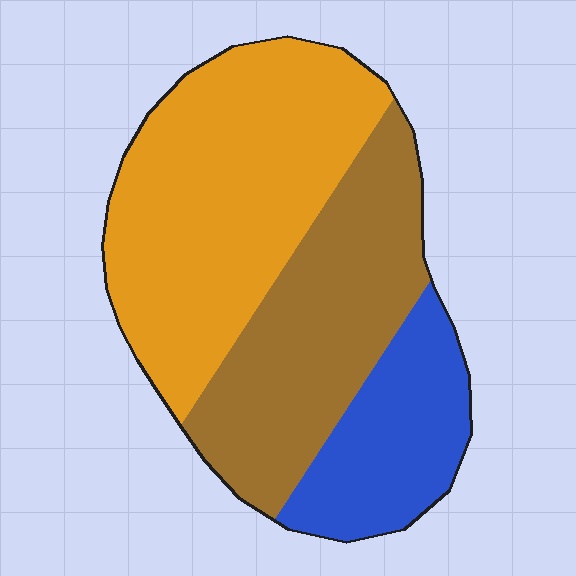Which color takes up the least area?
Blue, at roughly 20%.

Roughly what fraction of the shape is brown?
Brown covers 34% of the shape.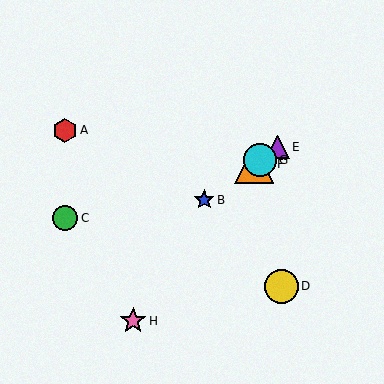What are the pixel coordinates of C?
Object C is at (65, 218).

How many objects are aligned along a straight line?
4 objects (B, E, F, G) are aligned along a straight line.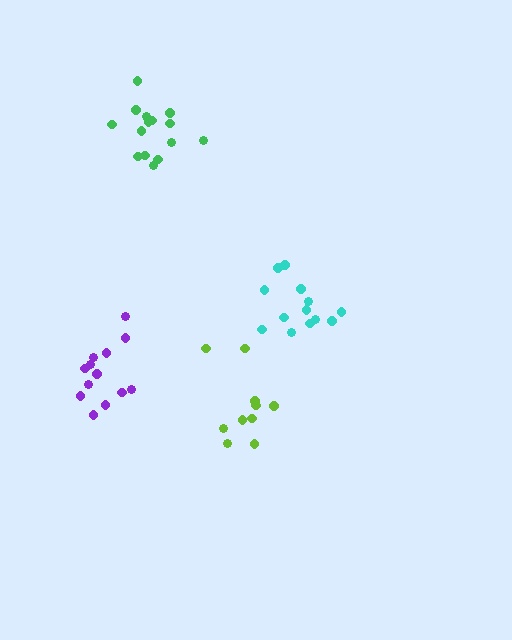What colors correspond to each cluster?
The clusters are colored: purple, cyan, lime, green.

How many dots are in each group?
Group 1: 13 dots, Group 2: 13 dots, Group 3: 10 dots, Group 4: 15 dots (51 total).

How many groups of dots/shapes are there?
There are 4 groups.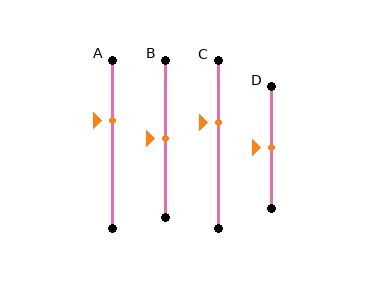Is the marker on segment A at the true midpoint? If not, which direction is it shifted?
No, the marker on segment A is shifted upward by about 14% of the segment length.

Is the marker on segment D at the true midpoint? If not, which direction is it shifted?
Yes, the marker on segment D is at the true midpoint.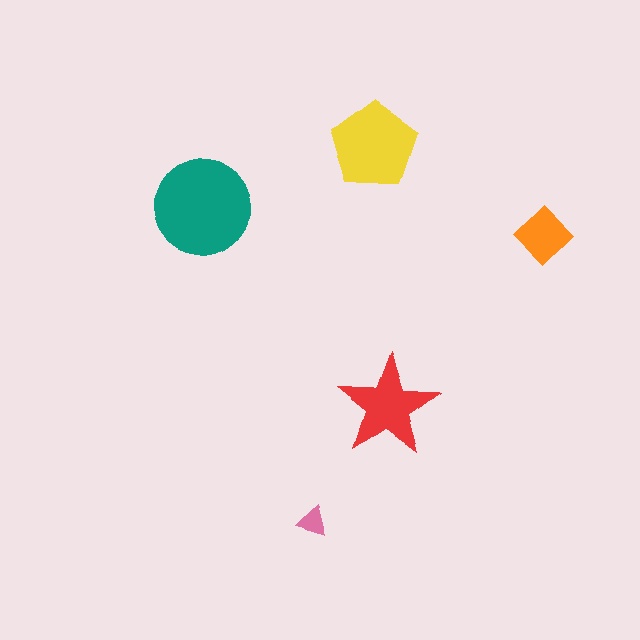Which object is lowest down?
The pink triangle is bottommost.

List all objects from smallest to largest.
The pink triangle, the orange diamond, the red star, the yellow pentagon, the teal circle.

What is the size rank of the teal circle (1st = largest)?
1st.